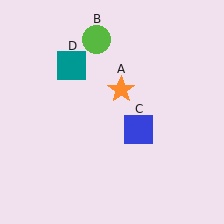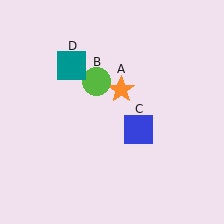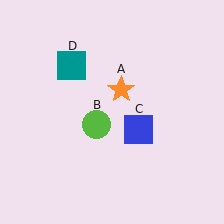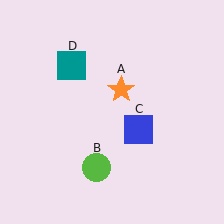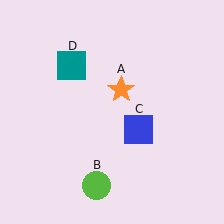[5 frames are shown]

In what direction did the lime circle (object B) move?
The lime circle (object B) moved down.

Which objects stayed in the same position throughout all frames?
Orange star (object A) and blue square (object C) and teal square (object D) remained stationary.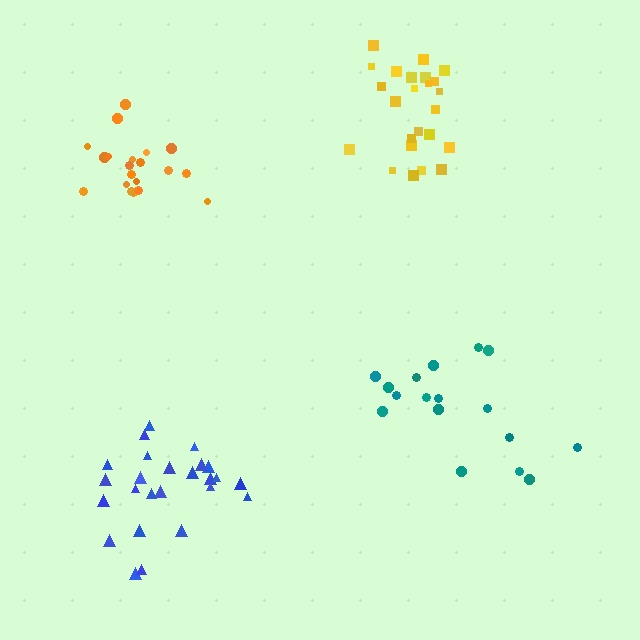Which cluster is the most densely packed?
Yellow.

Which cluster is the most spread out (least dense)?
Teal.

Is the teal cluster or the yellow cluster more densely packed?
Yellow.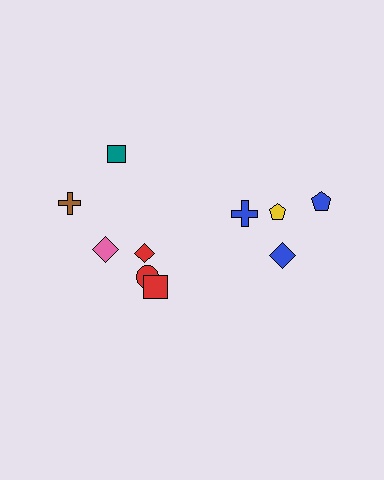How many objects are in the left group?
There are 6 objects.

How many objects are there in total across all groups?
There are 10 objects.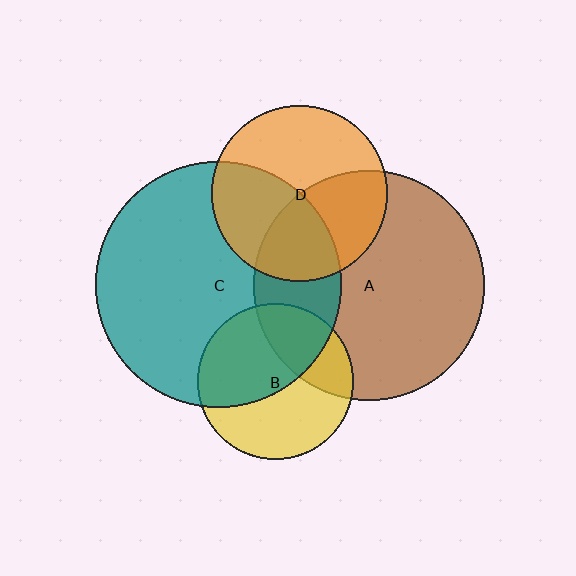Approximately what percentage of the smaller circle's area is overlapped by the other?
Approximately 45%.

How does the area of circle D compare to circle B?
Approximately 1.3 times.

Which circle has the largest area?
Circle C (teal).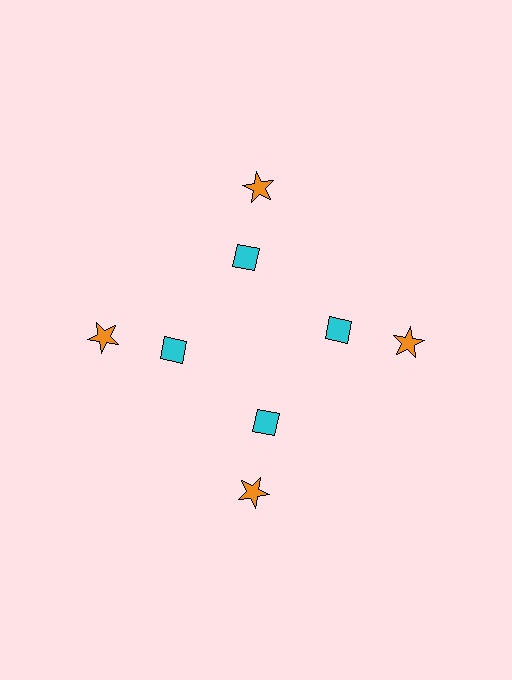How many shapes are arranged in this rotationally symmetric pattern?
There are 8 shapes, arranged in 4 groups of 2.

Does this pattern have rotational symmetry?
Yes, this pattern has 4-fold rotational symmetry. It looks the same after rotating 90 degrees around the center.